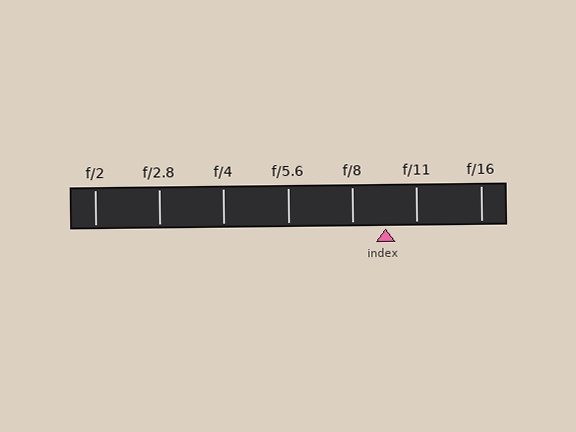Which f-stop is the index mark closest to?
The index mark is closest to f/11.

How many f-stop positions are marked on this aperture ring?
There are 7 f-stop positions marked.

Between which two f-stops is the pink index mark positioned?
The index mark is between f/8 and f/11.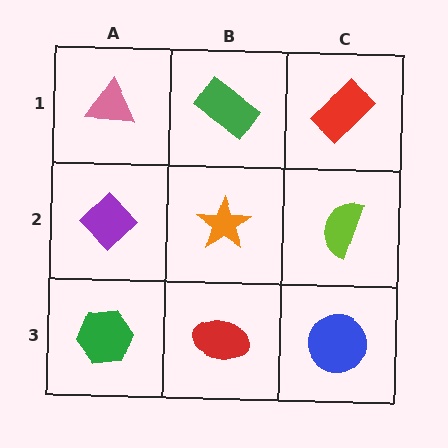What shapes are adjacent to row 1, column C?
A lime semicircle (row 2, column C), a green rectangle (row 1, column B).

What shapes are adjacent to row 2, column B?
A green rectangle (row 1, column B), a red ellipse (row 3, column B), a purple diamond (row 2, column A), a lime semicircle (row 2, column C).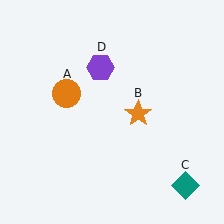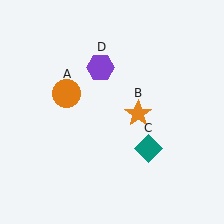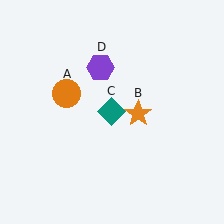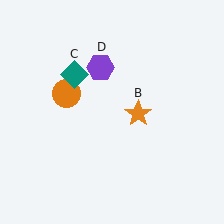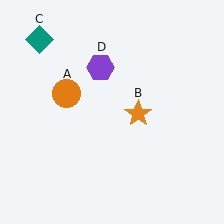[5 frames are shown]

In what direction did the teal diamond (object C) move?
The teal diamond (object C) moved up and to the left.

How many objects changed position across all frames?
1 object changed position: teal diamond (object C).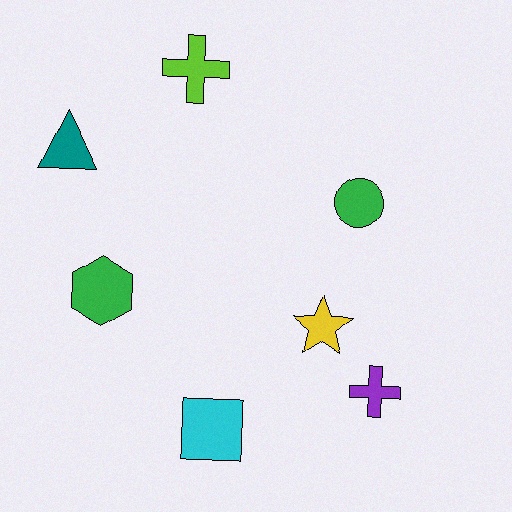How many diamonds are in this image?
There are no diamonds.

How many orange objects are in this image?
There are no orange objects.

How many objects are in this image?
There are 7 objects.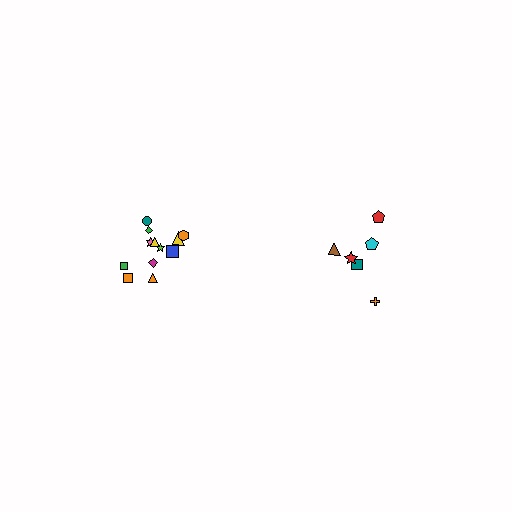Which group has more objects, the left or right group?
The left group.